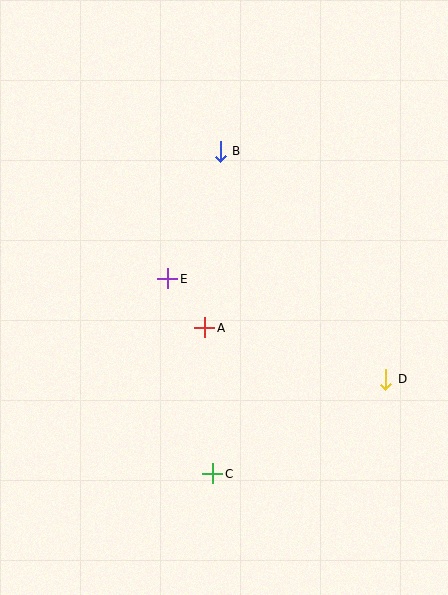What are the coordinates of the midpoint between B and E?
The midpoint between B and E is at (194, 215).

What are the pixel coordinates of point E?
Point E is at (168, 279).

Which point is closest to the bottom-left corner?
Point C is closest to the bottom-left corner.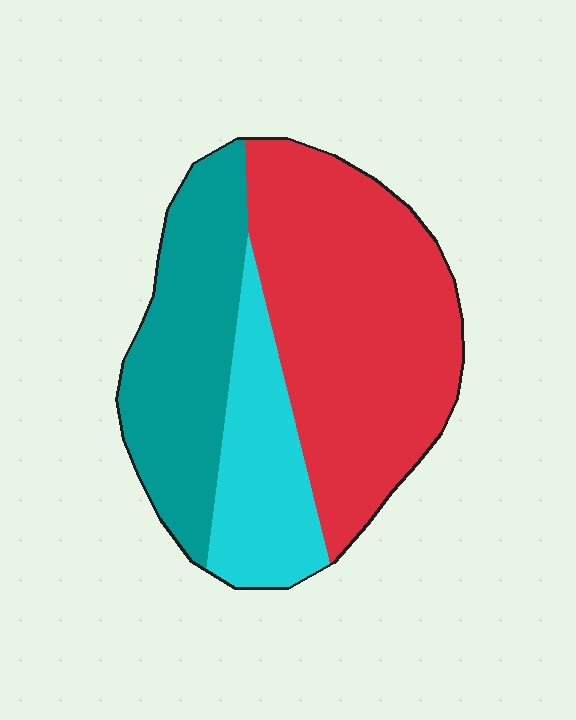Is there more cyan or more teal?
Teal.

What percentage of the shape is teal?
Teal takes up about one third (1/3) of the shape.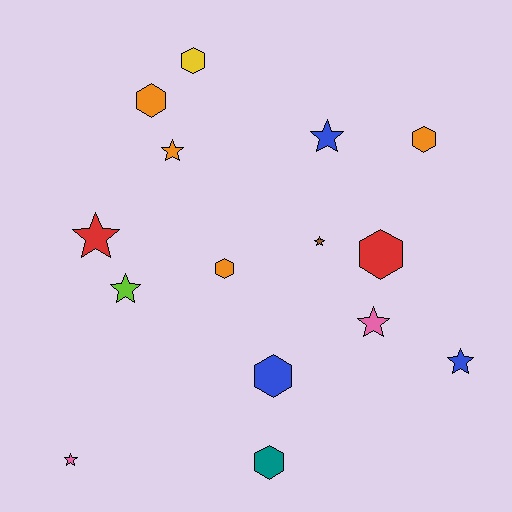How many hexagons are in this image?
There are 7 hexagons.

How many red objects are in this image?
There are 2 red objects.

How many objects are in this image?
There are 15 objects.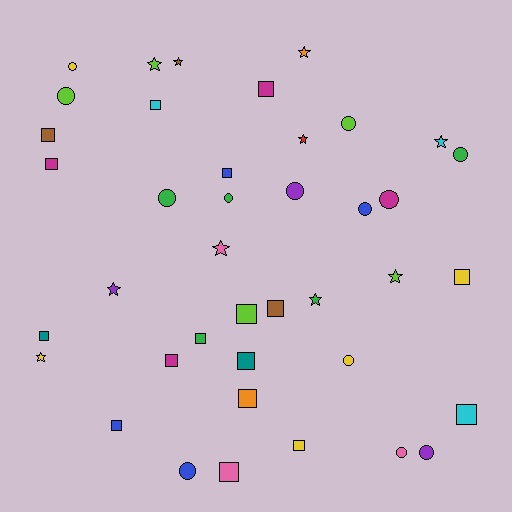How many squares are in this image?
There are 17 squares.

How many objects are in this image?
There are 40 objects.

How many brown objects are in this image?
There are 3 brown objects.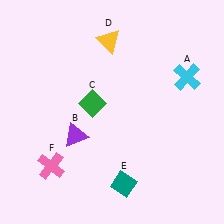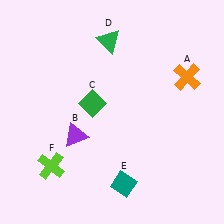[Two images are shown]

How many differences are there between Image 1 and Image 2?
There are 3 differences between the two images.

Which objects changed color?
A changed from cyan to orange. D changed from yellow to green. F changed from pink to lime.